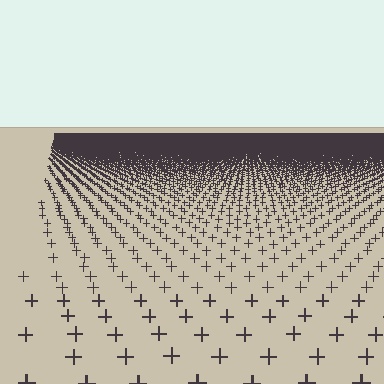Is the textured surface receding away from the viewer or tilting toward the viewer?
The surface is receding away from the viewer. Texture elements get smaller and denser toward the top.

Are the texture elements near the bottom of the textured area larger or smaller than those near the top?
Larger. Near the bottom, elements are closer to the viewer and appear at a bigger on-screen size.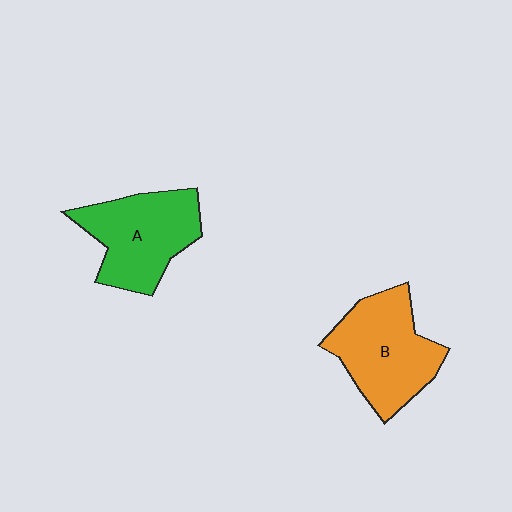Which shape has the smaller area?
Shape A (green).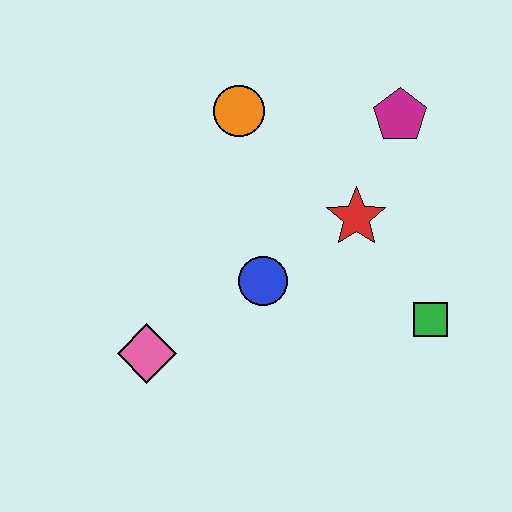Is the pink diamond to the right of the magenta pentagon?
No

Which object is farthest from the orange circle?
The green square is farthest from the orange circle.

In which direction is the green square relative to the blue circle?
The green square is to the right of the blue circle.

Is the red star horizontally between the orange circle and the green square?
Yes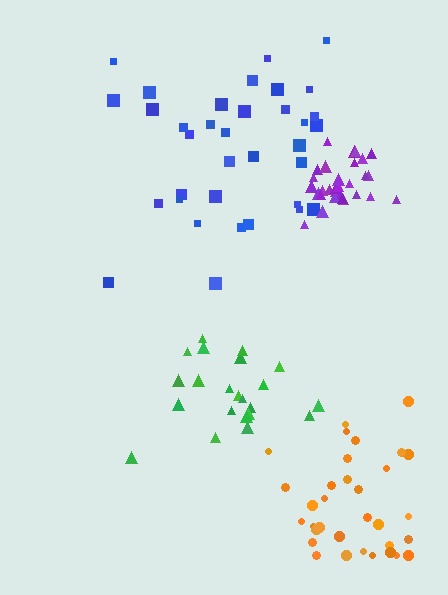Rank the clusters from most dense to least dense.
purple, green, blue, orange.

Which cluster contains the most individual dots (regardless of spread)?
Orange (35).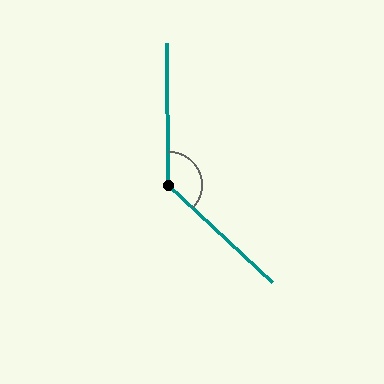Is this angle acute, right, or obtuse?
It is obtuse.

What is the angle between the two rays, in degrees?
Approximately 134 degrees.